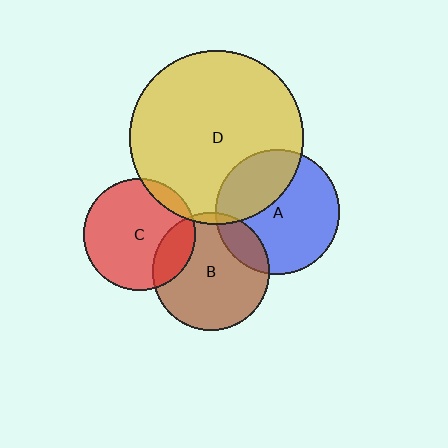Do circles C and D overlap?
Yes.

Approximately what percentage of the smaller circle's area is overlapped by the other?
Approximately 10%.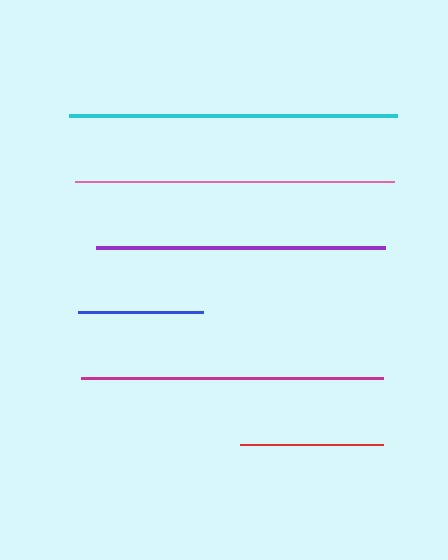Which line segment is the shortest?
The blue line is the shortest at approximately 125 pixels.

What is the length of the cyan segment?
The cyan segment is approximately 328 pixels long.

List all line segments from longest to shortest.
From longest to shortest: cyan, pink, magenta, purple, red, blue.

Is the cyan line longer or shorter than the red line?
The cyan line is longer than the red line.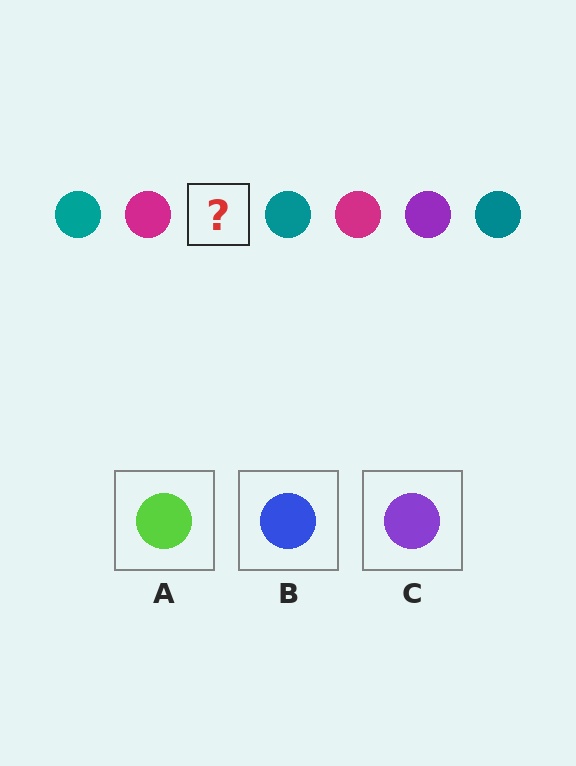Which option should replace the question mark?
Option C.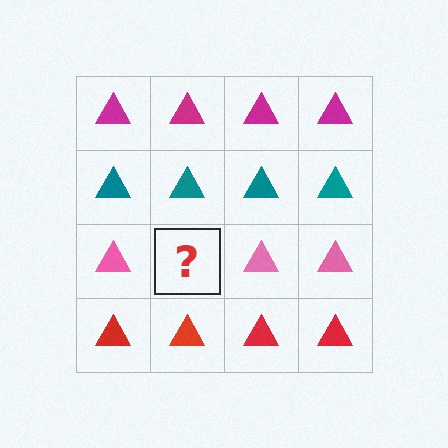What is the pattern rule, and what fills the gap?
The rule is that each row has a consistent color. The gap should be filled with a pink triangle.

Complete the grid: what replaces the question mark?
The question mark should be replaced with a pink triangle.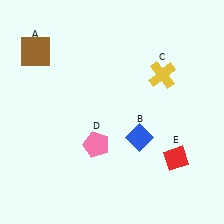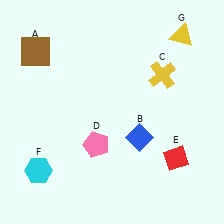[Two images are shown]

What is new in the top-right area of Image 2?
A yellow triangle (G) was added in the top-right area of Image 2.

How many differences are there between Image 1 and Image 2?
There are 2 differences between the two images.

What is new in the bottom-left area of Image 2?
A cyan hexagon (F) was added in the bottom-left area of Image 2.